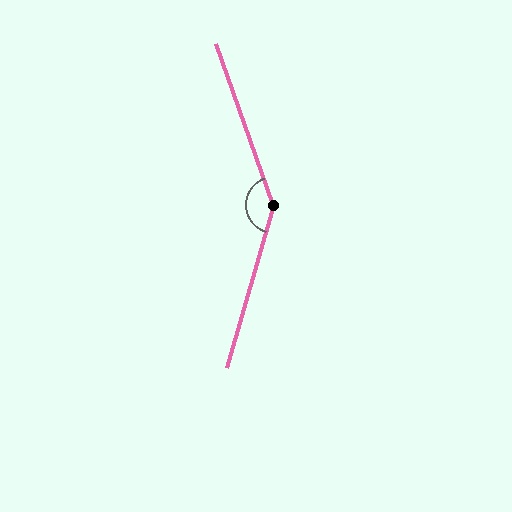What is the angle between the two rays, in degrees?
Approximately 144 degrees.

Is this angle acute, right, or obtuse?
It is obtuse.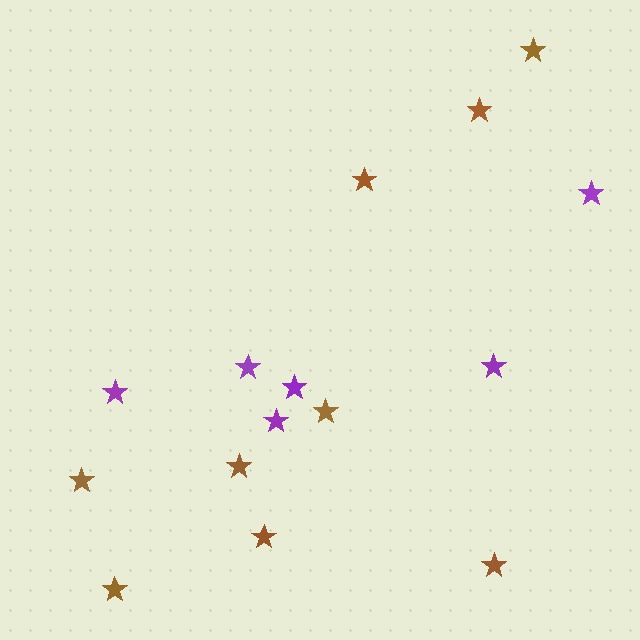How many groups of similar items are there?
There are 2 groups: one group of purple stars (6) and one group of brown stars (9).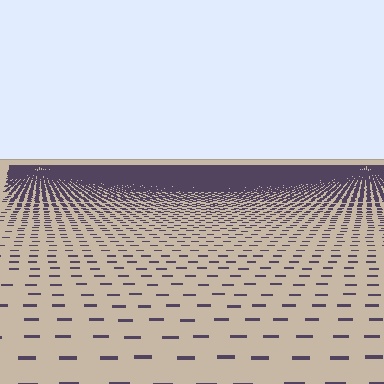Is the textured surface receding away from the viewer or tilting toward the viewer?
The surface is receding away from the viewer. Texture elements get smaller and denser toward the top.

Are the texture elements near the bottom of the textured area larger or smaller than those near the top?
Larger. Near the bottom, elements are closer to the viewer and appear at a bigger on-screen size.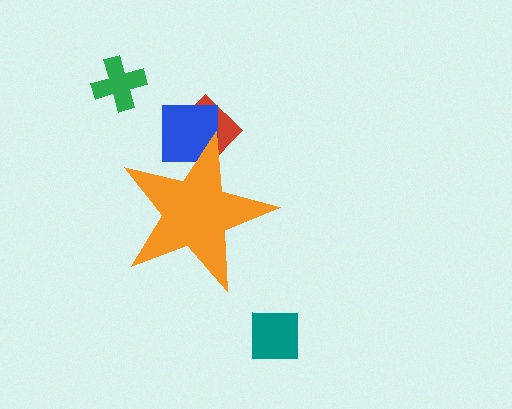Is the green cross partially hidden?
No, the green cross is fully visible.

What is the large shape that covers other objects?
An orange star.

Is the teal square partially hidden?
No, the teal square is fully visible.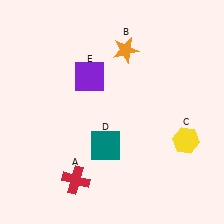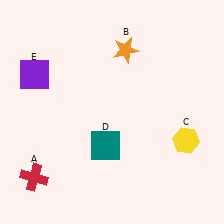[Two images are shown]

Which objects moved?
The objects that moved are: the red cross (A), the purple square (E).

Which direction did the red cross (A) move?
The red cross (A) moved left.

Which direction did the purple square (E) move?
The purple square (E) moved left.